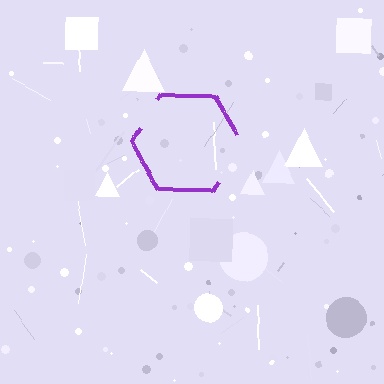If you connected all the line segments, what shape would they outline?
They would outline a hexagon.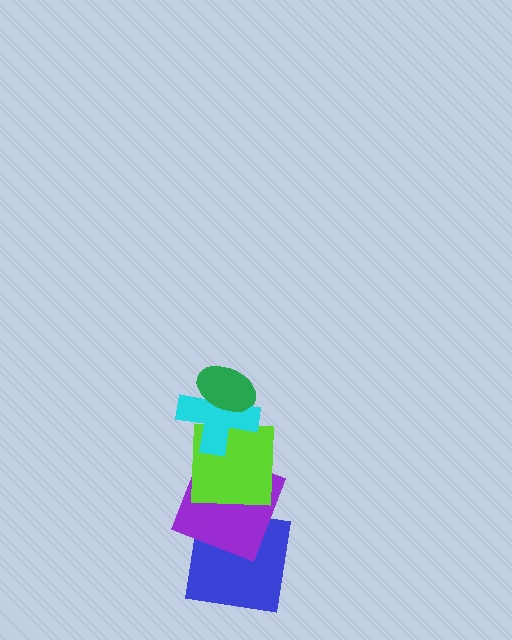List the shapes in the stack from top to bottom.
From top to bottom: the green ellipse, the cyan cross, the lime square, the purple square, the blue square.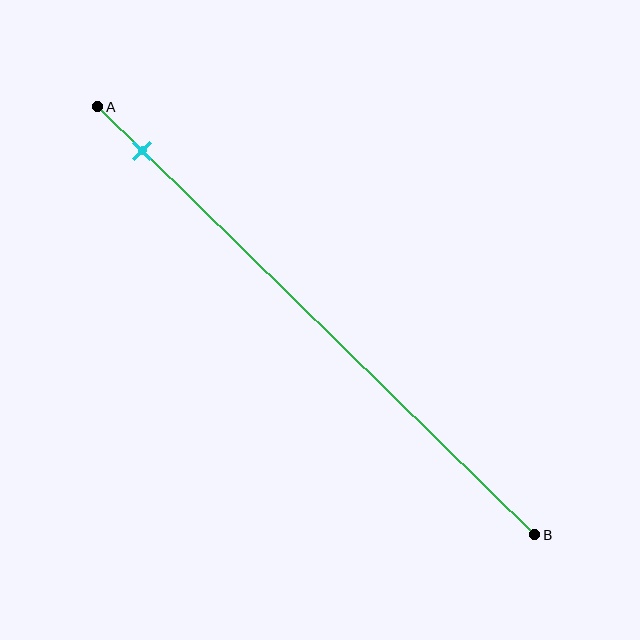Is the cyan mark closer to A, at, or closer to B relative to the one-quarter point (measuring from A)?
The cyan mark is closer to point A than the one-quarter point of segment AB.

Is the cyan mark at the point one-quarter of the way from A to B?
No, the mark is at about 10% from A, not at the 25% one-quarter point.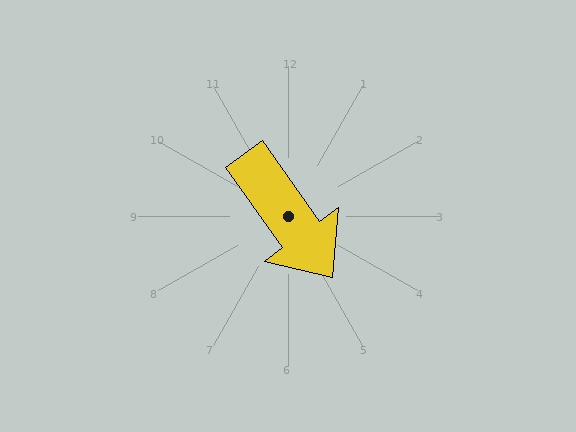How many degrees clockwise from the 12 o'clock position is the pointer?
Approximately 144 degrees.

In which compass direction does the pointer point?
Southeast.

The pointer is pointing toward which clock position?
Roughly 5 o'clock.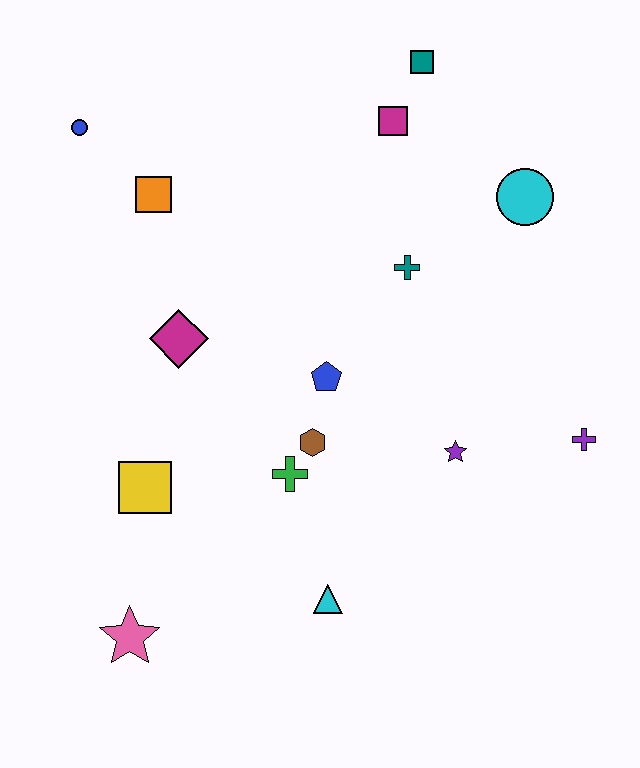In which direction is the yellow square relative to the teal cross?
The yellow square is to the left of the teal cross.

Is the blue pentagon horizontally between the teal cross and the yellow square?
Yes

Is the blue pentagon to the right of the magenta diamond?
Yes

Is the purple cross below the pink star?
No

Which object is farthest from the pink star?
The teal square is farthest from the pink star.